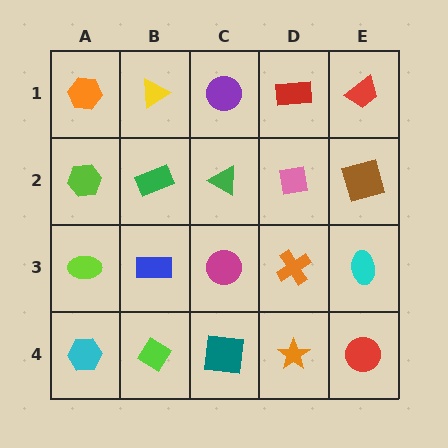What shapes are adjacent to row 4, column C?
A magenta circle (row 3, column C), a lime diamond (row 4, column B), an orange star (row 4, column D).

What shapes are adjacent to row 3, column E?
A brown square (row 2, column E), a red circle (row 4, column E), an orange cross (row 3, column D).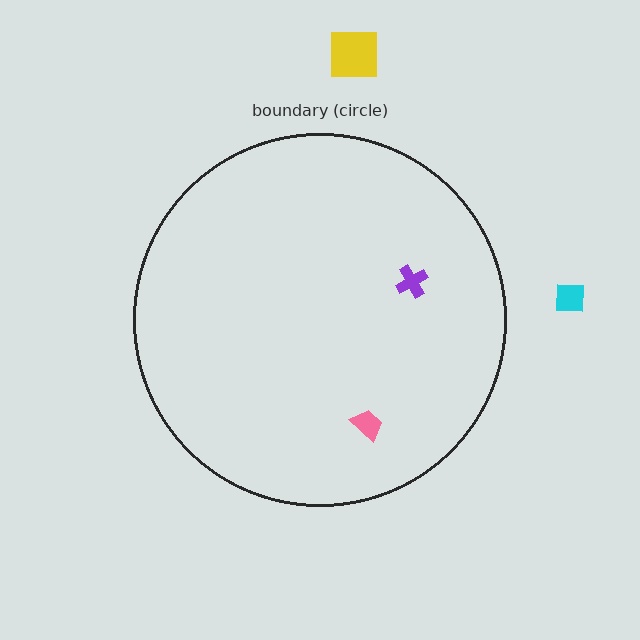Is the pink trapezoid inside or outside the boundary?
Inside.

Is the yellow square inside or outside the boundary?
Outside.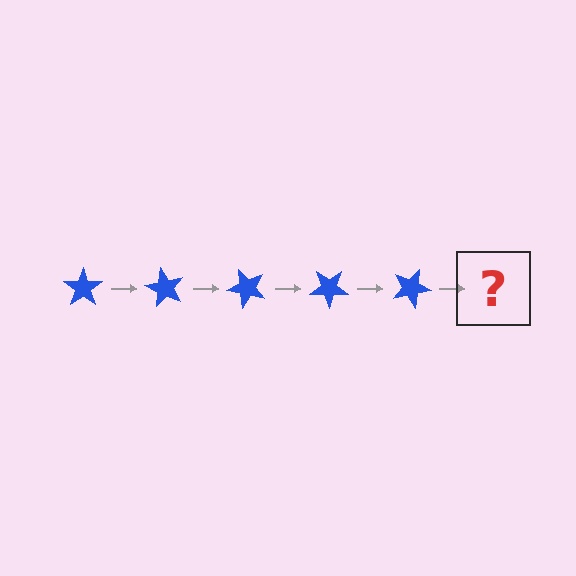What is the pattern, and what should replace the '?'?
The pattern is that the star rotates 60 degrees each step. The '?' should be a blue star rotated 300 degrees.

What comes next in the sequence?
The next element should be a blue star rotated 300 degrees.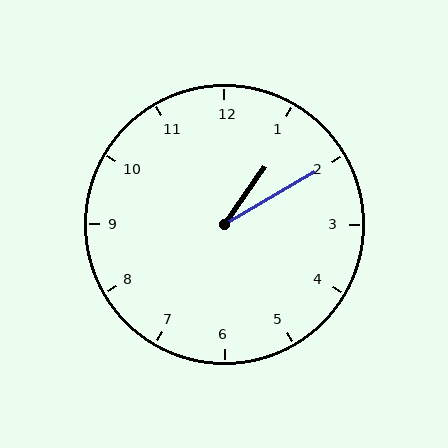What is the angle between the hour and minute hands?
Approximately 25 degrees.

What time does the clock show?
1:10.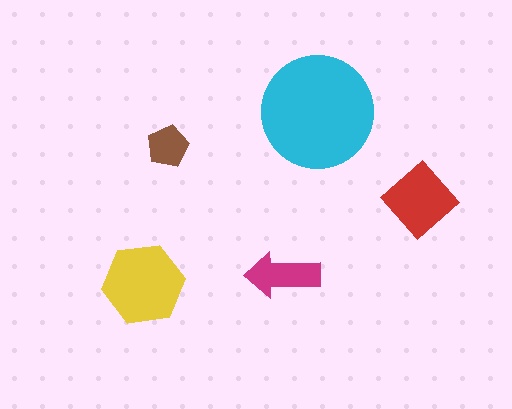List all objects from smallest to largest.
The brown pentagon, the magenta arrow, the red diamond, the yellow hexagon, the cyan circle.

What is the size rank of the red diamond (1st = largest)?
3rd.